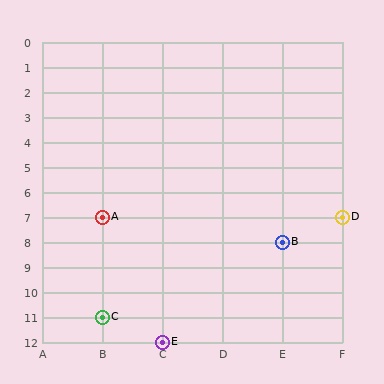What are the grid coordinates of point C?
Point C is at grid coordinates (B, 11).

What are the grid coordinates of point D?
Point D is at grid coordinates (F, 7).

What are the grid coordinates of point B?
Point B is at grid coordinates (E, 8).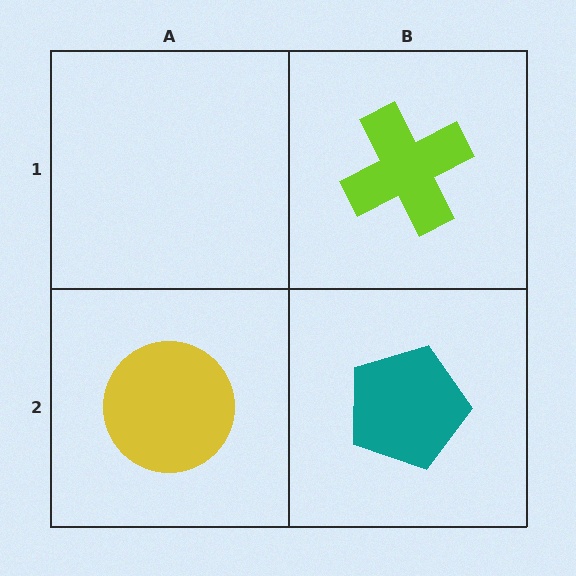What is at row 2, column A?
A yellow circle.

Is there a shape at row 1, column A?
No, that cell is empty.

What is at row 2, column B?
A teal pentagon.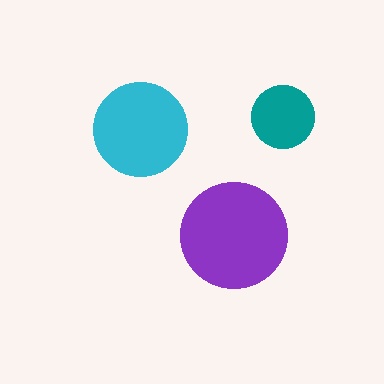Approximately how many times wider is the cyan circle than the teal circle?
About 1.5 times wider.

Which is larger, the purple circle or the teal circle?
The purple one.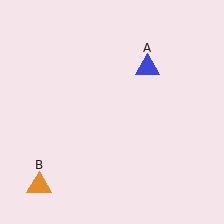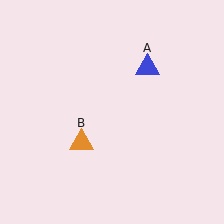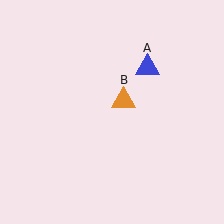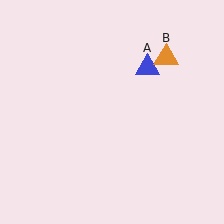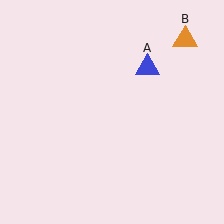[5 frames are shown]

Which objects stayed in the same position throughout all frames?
Blue triangle (object A) remained stationary.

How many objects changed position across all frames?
1 object changed position: orange triangle (object B).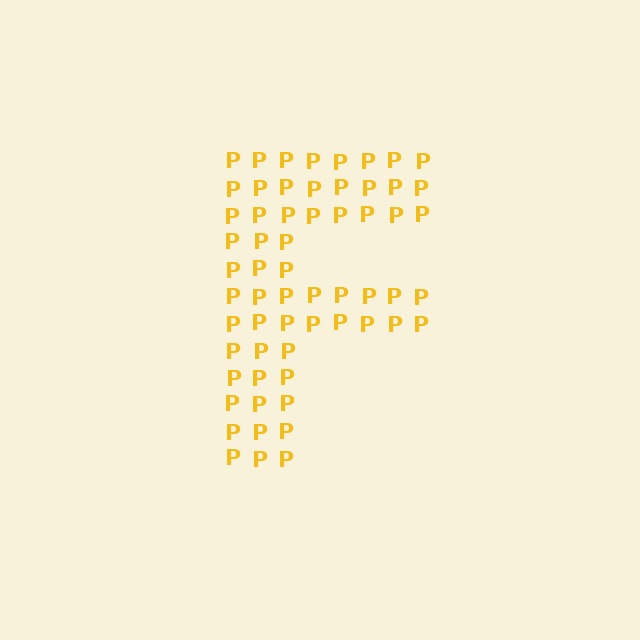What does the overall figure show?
The overall figure shows the letter F.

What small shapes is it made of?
It is made of small letter P's.